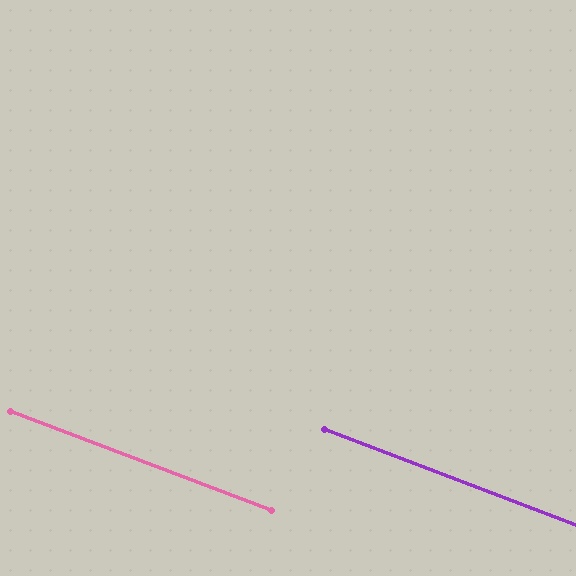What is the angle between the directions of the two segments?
Approximately 0 degrees.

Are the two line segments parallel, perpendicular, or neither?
Parallel — their directions differ by only 0.1°.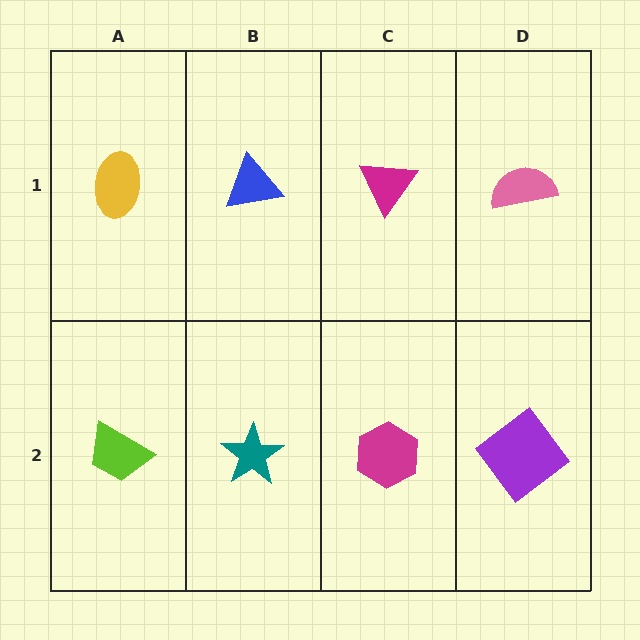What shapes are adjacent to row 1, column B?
A teal star (row 2, column B), a yellow ellipse (row 1, column A), a magenta triangle (row 1, column C).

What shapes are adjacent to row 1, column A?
A lime trapezoid (row 2, column A), a blue triangle (row 1, column B).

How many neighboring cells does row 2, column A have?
2.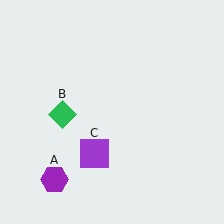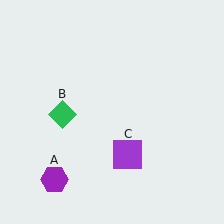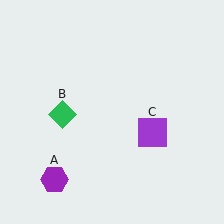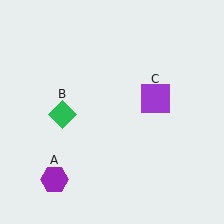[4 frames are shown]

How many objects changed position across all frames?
1 object changed position: purple square (object C).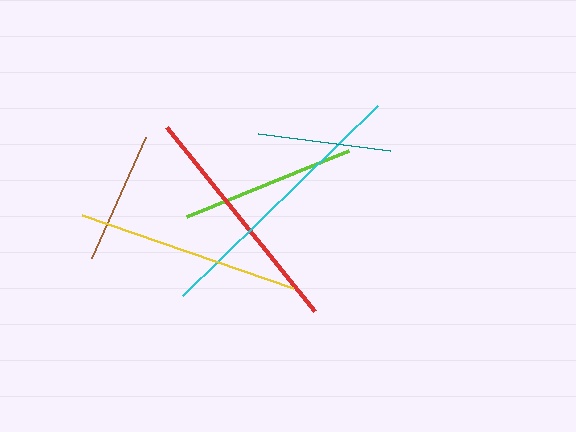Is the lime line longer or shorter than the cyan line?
The cyan line is longer than the lime line.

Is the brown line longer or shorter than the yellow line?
The yellow line is longer than the brown line.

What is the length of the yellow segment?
The yellow segment is approximately 224 pixels long.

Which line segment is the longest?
The cyan line is the longest at approximately 272 pixels.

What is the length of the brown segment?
The brown segment is approximately 133 pixels long.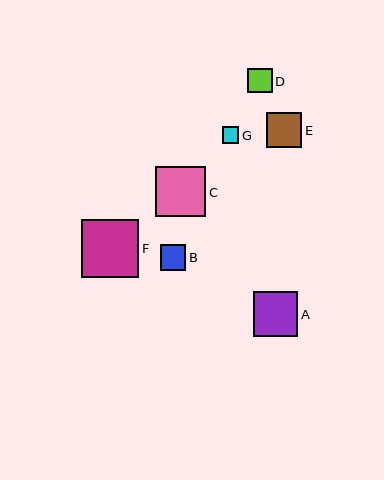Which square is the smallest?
Square G is the smallest with a size of approximately 16 pixels.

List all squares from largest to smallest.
From largest to smallest: F, C, A, E, B, D, G.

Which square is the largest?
Square F is the largest with a size of approximately 58 pixels.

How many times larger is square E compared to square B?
Square E is approximately 1.3 times the size of square B.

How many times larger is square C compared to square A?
Square C is approximately 1.1 times the size of square A.